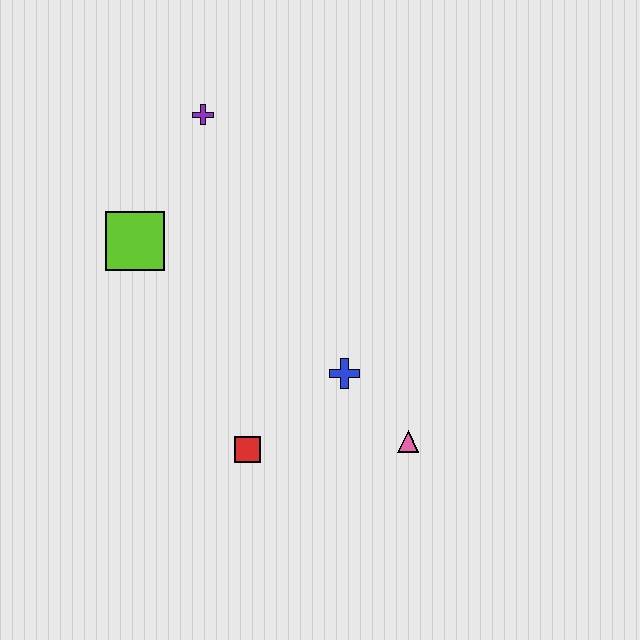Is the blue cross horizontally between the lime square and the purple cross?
No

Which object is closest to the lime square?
The purple cross is closest to the lime square.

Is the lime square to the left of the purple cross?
Yes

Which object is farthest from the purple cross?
The pink triangle is farthest from the purple cross.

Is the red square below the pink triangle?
Yes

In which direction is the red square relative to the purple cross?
The red square is below the purple cross.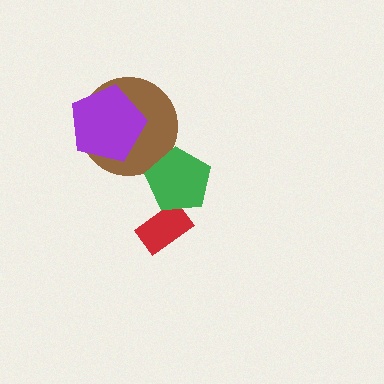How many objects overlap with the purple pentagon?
1 object overlaps with the purple pentagon.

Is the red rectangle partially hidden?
Yes, it is partially covered by another shape.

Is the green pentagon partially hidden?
No, no other shape covers it.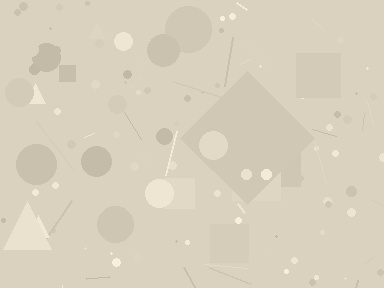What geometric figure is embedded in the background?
A diamond is embedded in the background.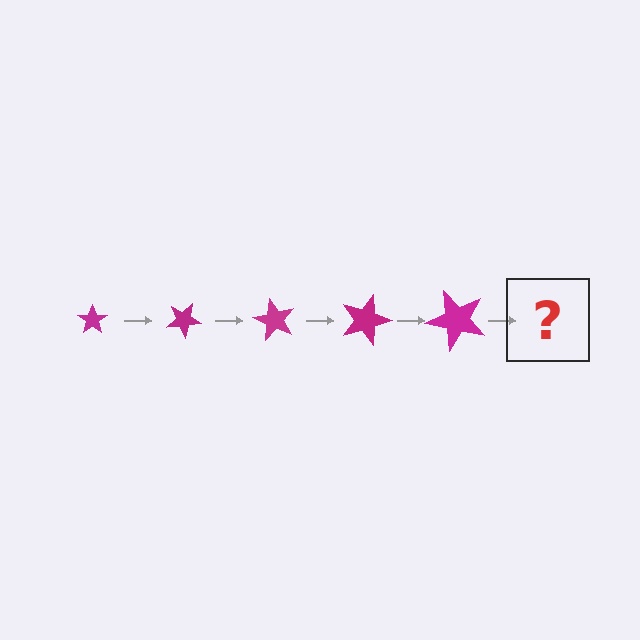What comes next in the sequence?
The next element should be a star, larger than the previous one and rotated 150 degrees from the start.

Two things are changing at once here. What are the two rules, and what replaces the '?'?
The two rules are that the star grows larger each step and it rotates 30 degrees each step. The '?' should be a star, larger than the previous one and rotated 150 degrees from the start.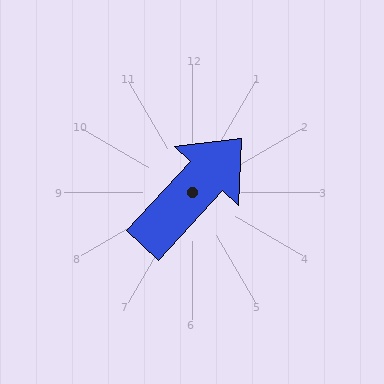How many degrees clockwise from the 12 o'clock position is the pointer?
Approximately 43 degrees.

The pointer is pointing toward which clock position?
Roughly 1 o'clock.